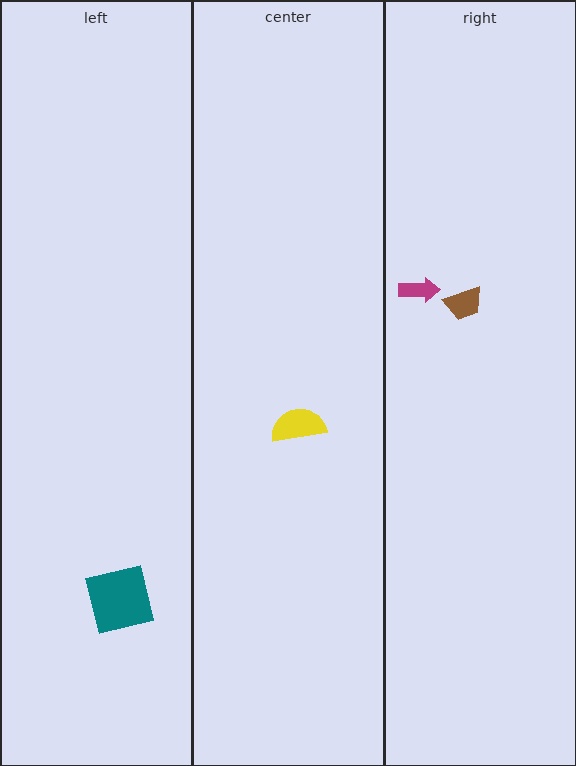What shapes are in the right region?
The magenta arrow, the brown trapezoid.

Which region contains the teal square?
The left region.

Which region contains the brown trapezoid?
The right region.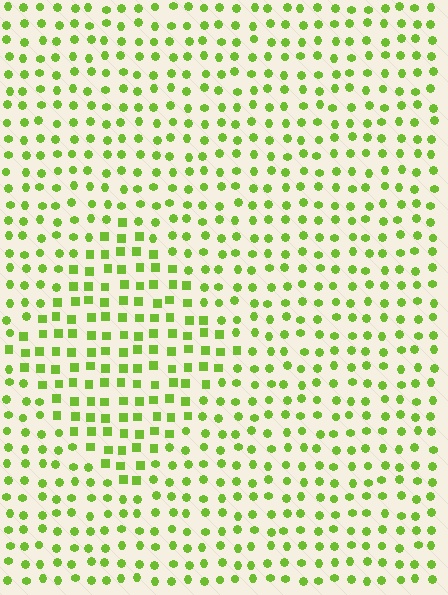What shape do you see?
I see a diamond.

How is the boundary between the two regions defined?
The boundary is defined by a change in element shape: squares inside vs. circles outside. All elements share the same color and spacing.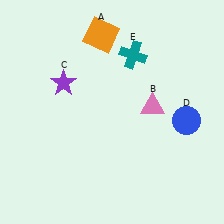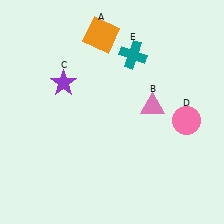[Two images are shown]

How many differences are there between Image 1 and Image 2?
There is 1 difference between the two images.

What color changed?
The circle (D) changed from blue in Image 1 to pink in Image 2.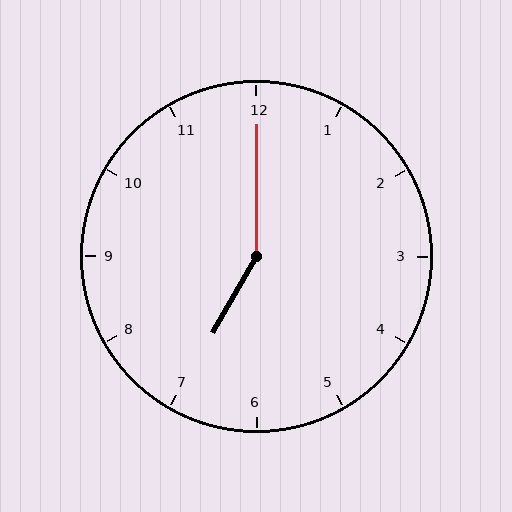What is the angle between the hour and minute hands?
Approximately 150 degrees.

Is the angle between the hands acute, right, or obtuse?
It is obtuse.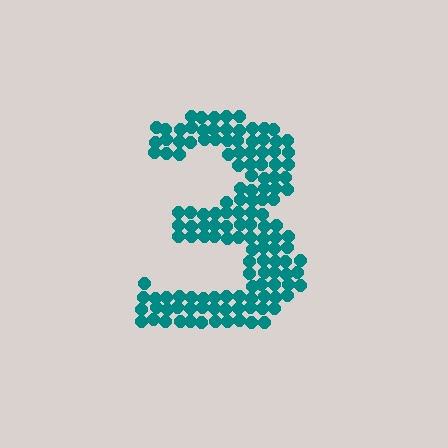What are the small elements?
The small elements are circles.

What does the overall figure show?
The overall figure shows the digit 3.